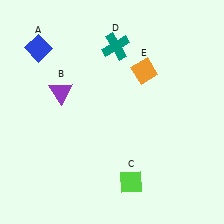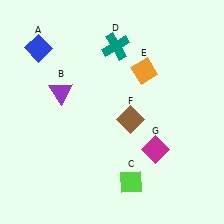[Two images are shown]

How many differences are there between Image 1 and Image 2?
There are 2 differences between the two images.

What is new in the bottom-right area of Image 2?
A brown diamond (F) was added in the bottom-right area of Image 2.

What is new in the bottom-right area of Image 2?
A magenta diamond (G) was added in the bottom-right area of Image 2.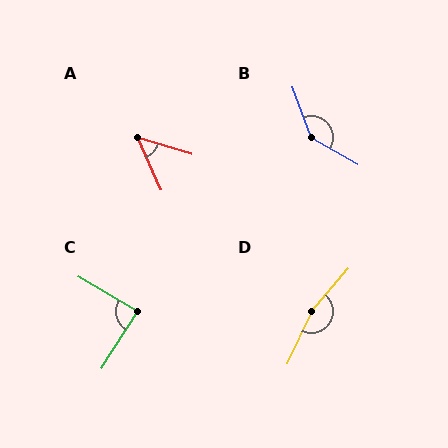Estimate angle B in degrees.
Approximately 139 degrees.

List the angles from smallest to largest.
A (49°), C (88°), B (139°), D (164°).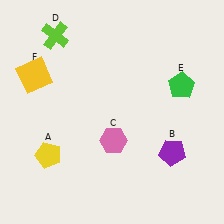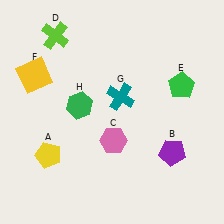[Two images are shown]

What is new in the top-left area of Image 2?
A green hexagon (H) was added in the top-left area of Image 2.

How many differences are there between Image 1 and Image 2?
There are 2 differences between the two images.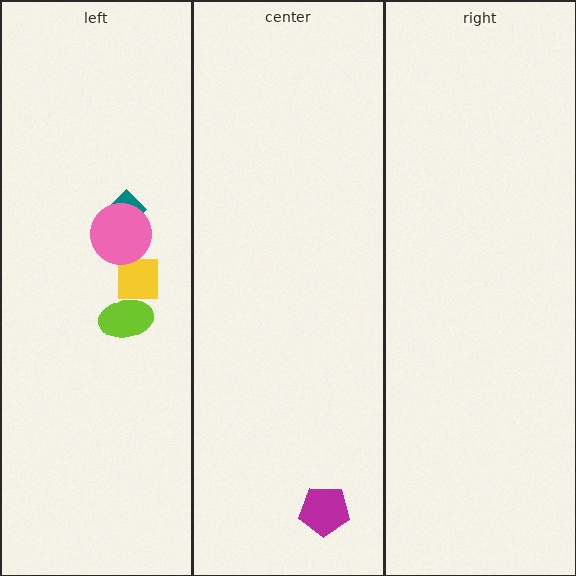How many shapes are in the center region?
1.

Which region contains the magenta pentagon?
The center region.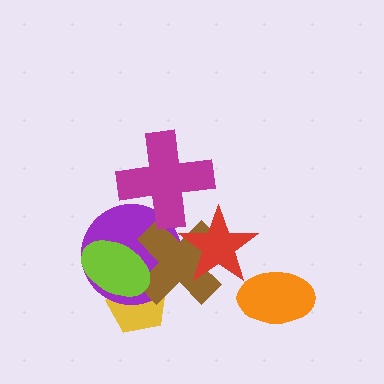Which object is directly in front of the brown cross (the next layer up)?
The lime ellipse is directly in front of the brown cross.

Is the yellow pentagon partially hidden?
Yes, it is partially covered by another shape.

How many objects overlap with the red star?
1 object overlaps with the red star.